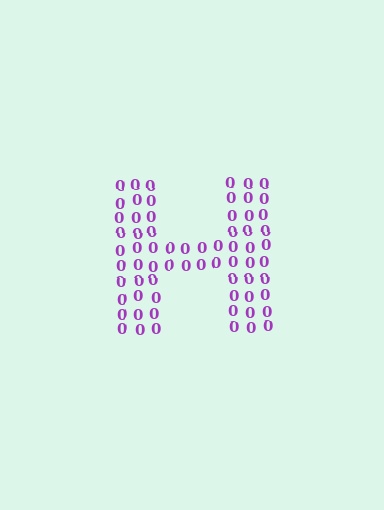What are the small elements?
The small elements are digit 0's.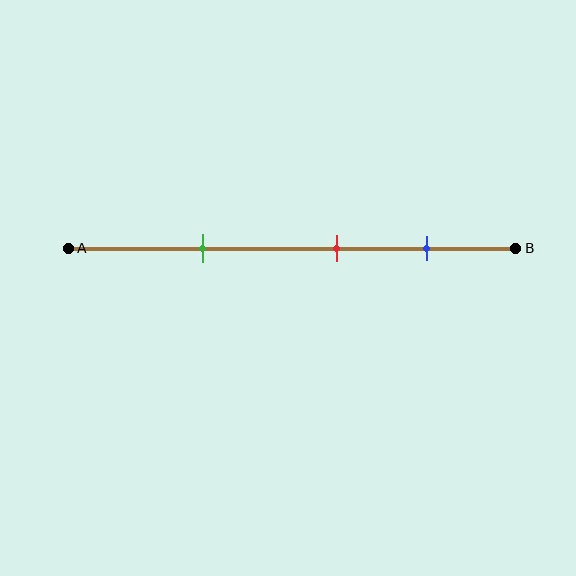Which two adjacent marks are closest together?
The red and blue marks are the closest adjacent pair.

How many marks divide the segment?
There are 3 marks dividing the segment.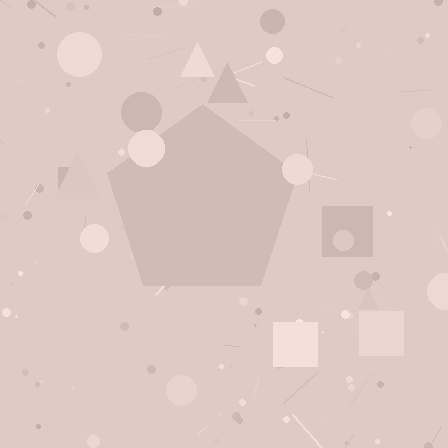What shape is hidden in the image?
A pentagon is hidden in the image.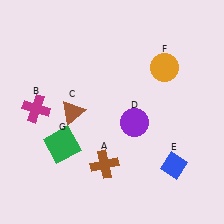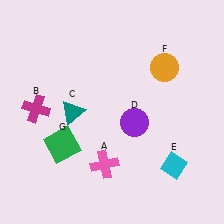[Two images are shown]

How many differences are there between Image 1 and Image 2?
There are 3 differences between the two images.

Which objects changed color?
A changed from brown to pink. C changed from brown to teal. E changed from blue to cyan.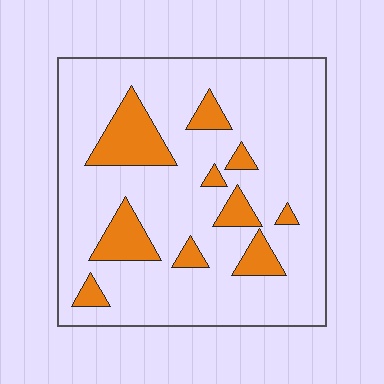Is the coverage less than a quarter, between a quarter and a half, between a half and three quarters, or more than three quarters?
Less than a quarter.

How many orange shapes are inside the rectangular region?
10.